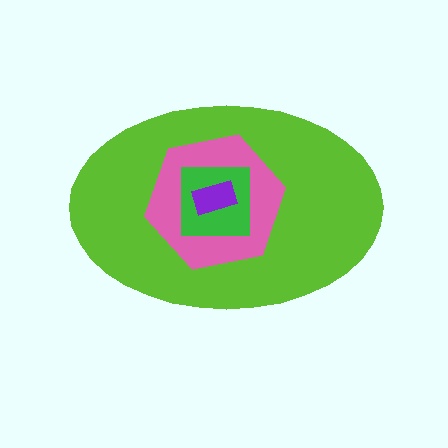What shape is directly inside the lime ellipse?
The pink hexagon.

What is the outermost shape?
The lime ellipse.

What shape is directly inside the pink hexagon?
The green square.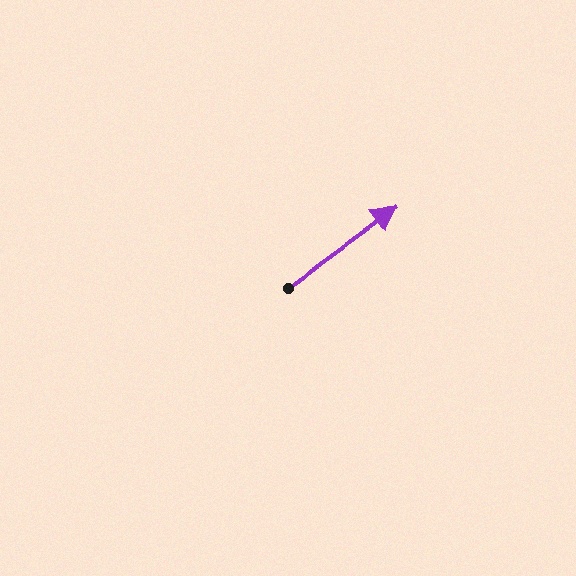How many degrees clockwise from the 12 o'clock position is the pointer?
Approximately 54 degrees.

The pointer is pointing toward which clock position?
Roughly 2 o'clock.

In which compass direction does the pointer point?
Northeast.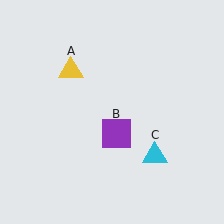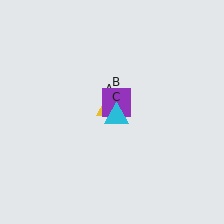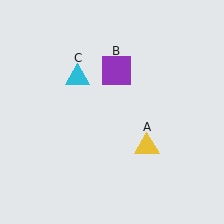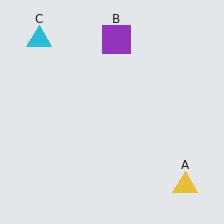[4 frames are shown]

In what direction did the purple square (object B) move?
The purple square (object B) moved up.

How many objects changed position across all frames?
3 objects changed position: yellow triangle (object A), purple square (object B), cyan triangle (object C).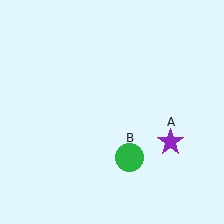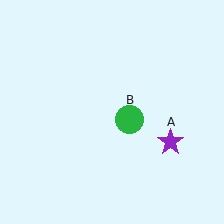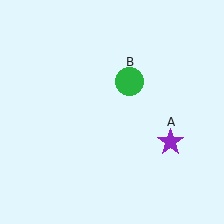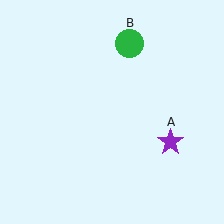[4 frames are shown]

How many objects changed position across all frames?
1 object changed position: green circle (object B).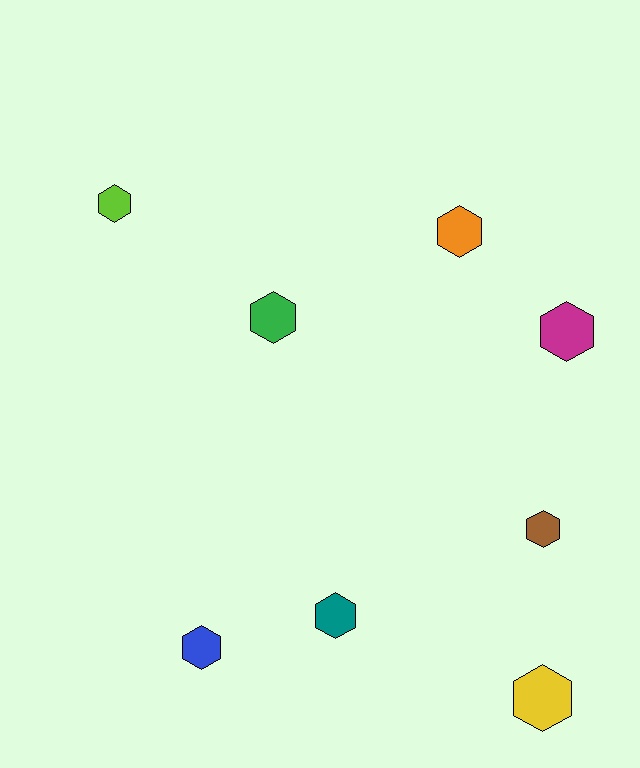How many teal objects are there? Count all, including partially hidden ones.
There is 1 teal object.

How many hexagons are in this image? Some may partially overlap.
There are 8 hexagons.